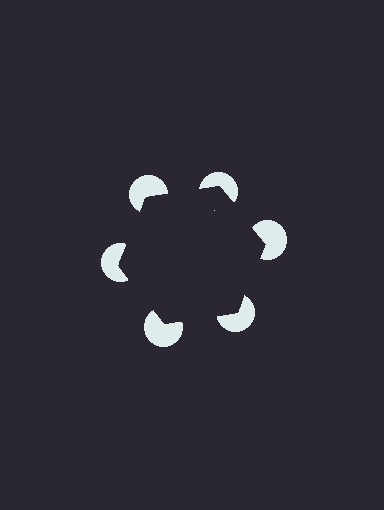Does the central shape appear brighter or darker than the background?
It typically appears slightly darker than the background, even though no actual brightness change is drawn.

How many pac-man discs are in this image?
There are 6 — one at each vertex of the illusory hexagon.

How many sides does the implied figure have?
6 sides.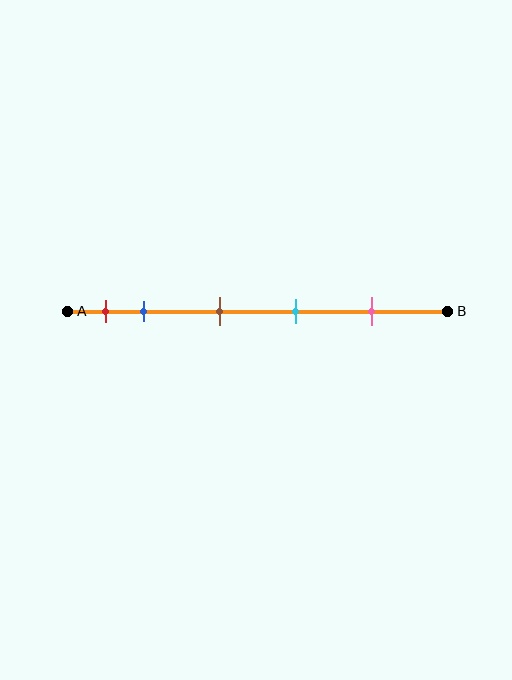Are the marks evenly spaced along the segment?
No, the marks are not evenly spaced.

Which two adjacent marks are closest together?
The red and blue marks are the closest adjacent pair.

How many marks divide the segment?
There are 5 marks dividing the segment.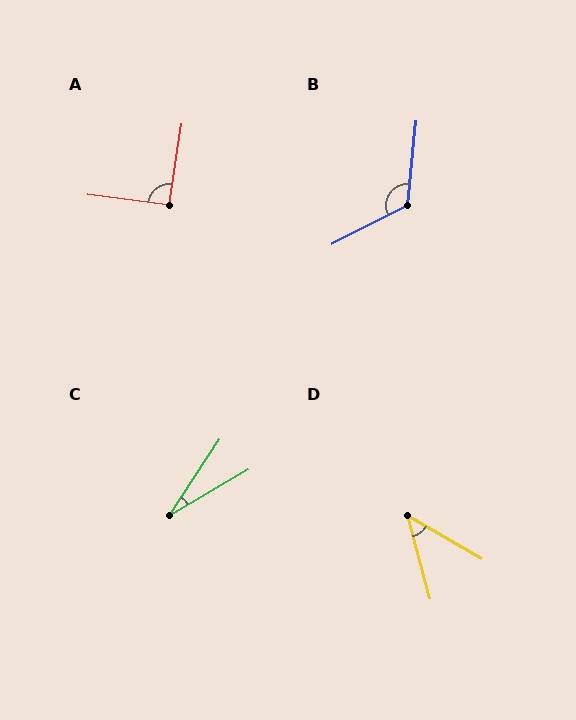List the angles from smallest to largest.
C (26°), D (45°), A (91°), B (122°).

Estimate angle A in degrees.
Approximately 91 degrees.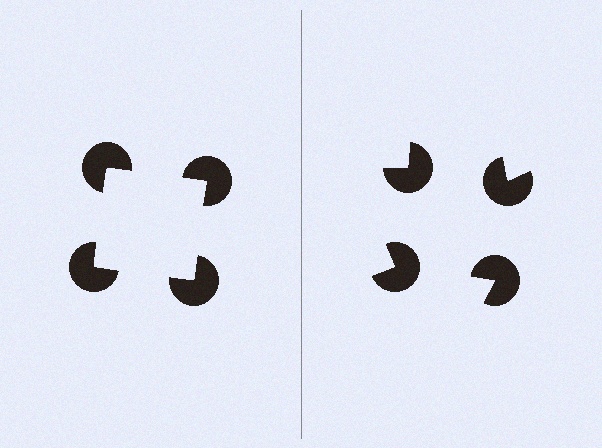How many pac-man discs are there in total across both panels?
8 — 4 on each side.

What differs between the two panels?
The pac-man discs are positioned identically on both sides; only the wedge orientations differ. On the left they align to a square; on the right they are misaligned.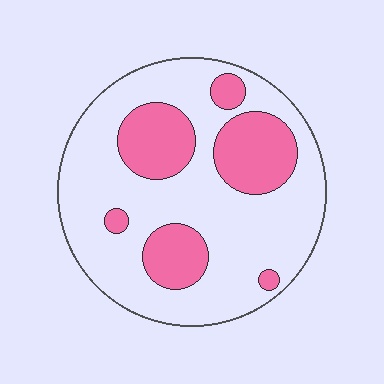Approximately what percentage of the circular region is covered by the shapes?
Approximately 30%.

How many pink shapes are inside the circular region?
6.